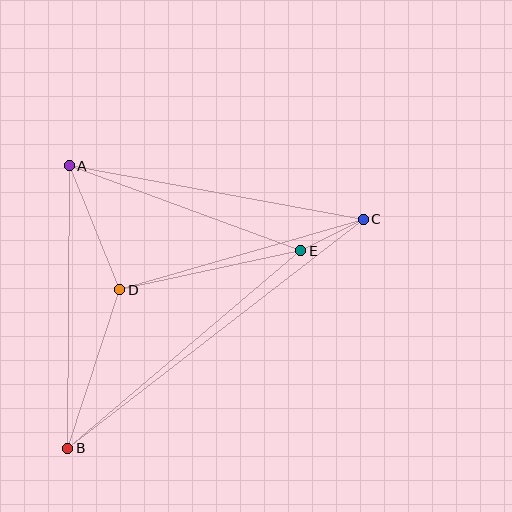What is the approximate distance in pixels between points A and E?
The distance between A and E is approximately 247 pixels.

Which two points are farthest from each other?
Points B and C are farthest from each other.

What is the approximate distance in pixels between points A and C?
The distance between A and C is approximately 299 pixels.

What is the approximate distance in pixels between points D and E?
The distance between D and E is approximately 185 pixels.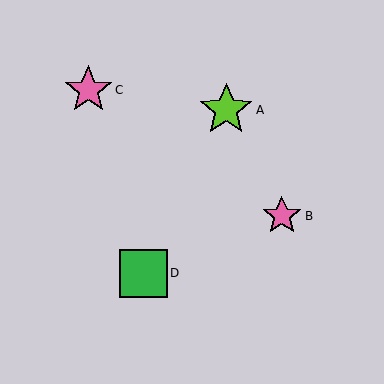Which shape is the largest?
The lime star (labeled A) is the largest.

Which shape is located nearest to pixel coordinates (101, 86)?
The pink star (labeled C) at (88, 90) is nearest to that location.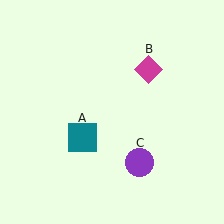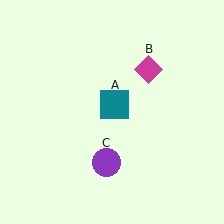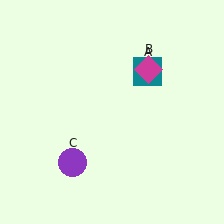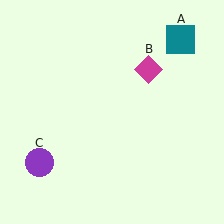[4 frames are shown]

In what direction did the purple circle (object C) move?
The purple circle (object C) moved left.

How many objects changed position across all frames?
2 objects changed position: teal square (object A), purple circle (object C).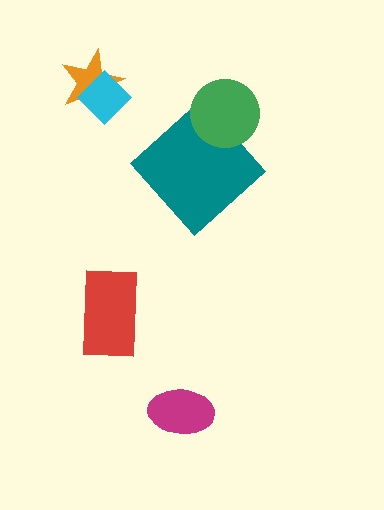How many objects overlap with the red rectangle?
0 objects overlap with the red rectangle.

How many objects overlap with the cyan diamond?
1 object overlaps with the cyan diamond.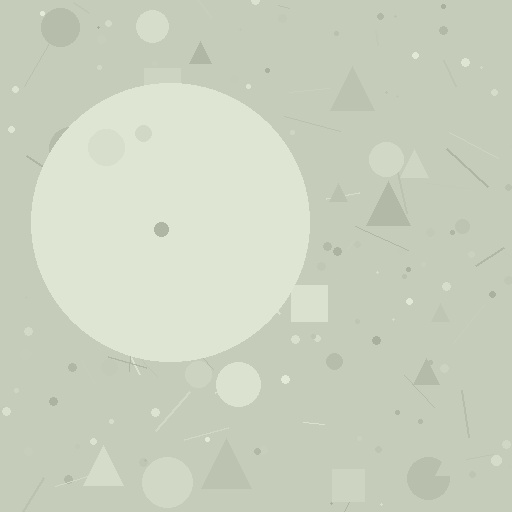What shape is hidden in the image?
A circle is hidden in the image.